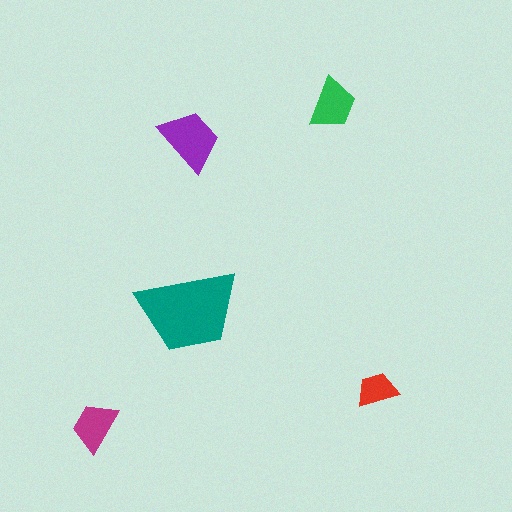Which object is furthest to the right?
The red trapezoid is rightmost.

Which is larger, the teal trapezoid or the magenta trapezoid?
The teal one.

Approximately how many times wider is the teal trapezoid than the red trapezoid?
About 2.5 times wider.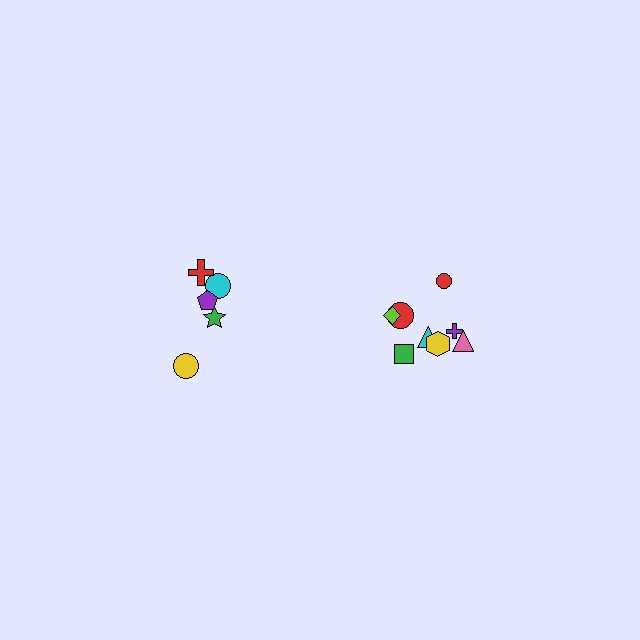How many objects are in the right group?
There are 8 objects.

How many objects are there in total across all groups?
There are 13 objects.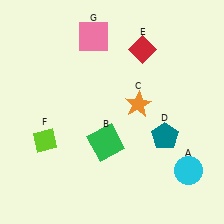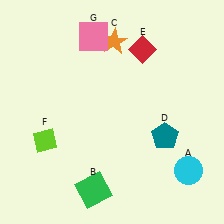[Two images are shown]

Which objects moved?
The objects that moved are: the green square (B), the orange star (C).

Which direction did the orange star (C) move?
The orange star (C) moved up.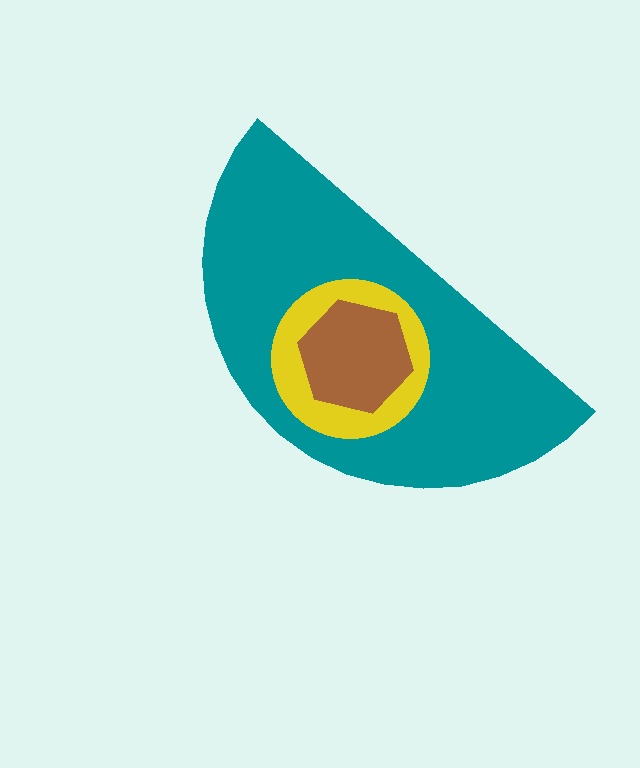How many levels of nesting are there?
3.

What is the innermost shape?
The brown hexagon.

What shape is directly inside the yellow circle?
The brown hexagon.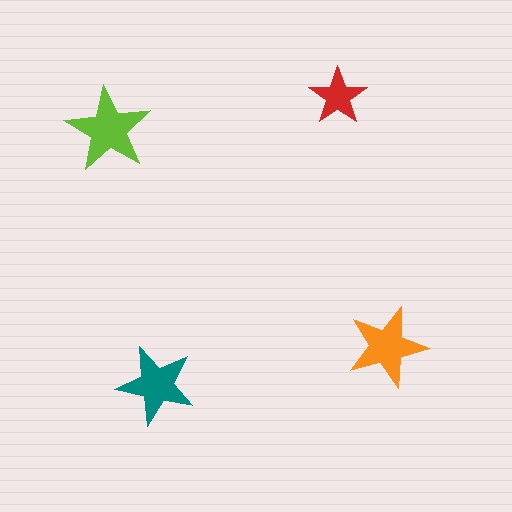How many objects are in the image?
There are 4 objects in the image.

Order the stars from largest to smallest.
the lime one, the orange one, the teal one, the red one.